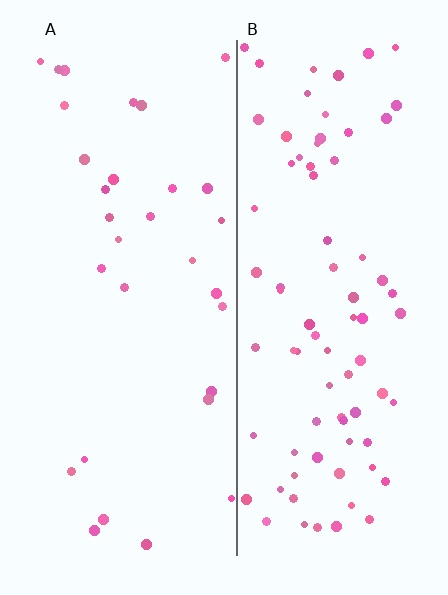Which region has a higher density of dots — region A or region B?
B (the right).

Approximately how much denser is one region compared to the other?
Approximately 2.6× — region B over region A.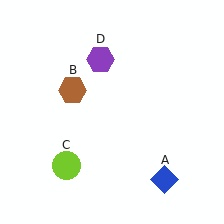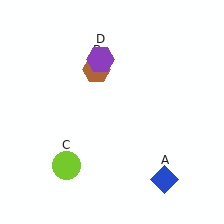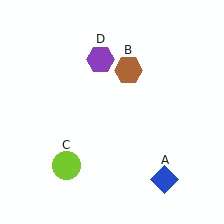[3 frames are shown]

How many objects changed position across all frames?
1 object changed position: brown hexagon (object B).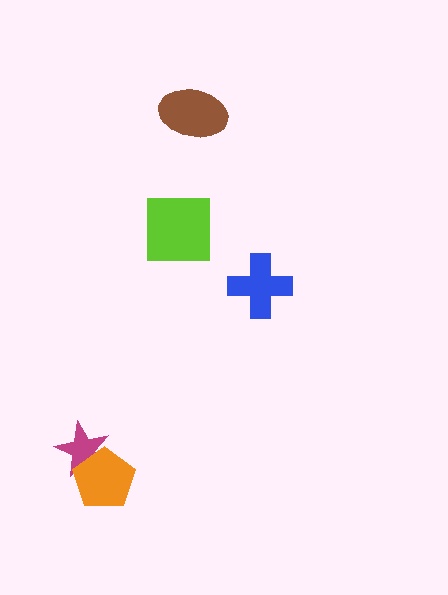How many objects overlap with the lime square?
0 objects overlap with the lime square.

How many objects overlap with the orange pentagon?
1 object overlaps with the orange pentagon.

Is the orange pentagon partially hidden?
No, no other shape covers it.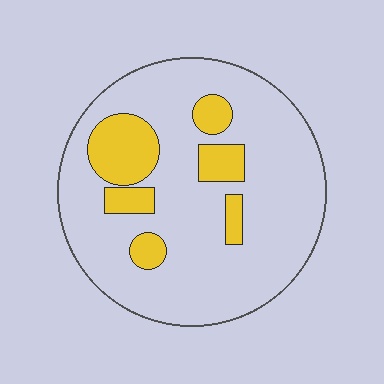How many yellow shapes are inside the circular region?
6.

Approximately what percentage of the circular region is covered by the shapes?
Approximately 20%.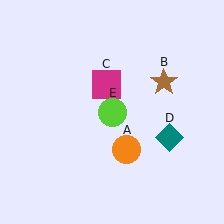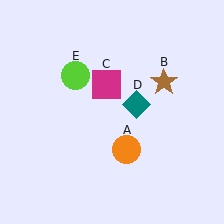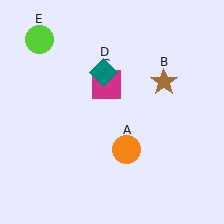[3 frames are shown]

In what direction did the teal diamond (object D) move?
The teal diamond (object D) moved up and to the left.